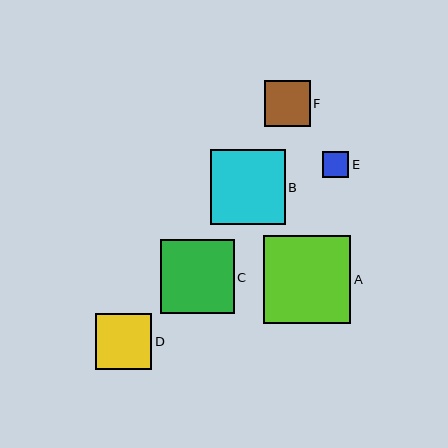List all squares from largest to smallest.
From largest to smallest: A, B, C, D, F, E.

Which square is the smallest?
Square E is the smallest with a size of approximately 26 pixels.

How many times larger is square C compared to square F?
Square C is approximately 1.6 times the size of square F.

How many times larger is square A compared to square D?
Square A is approximately 1.6 times the size of square D.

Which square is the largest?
Square A is the largest with a size of approximately 88 pixels.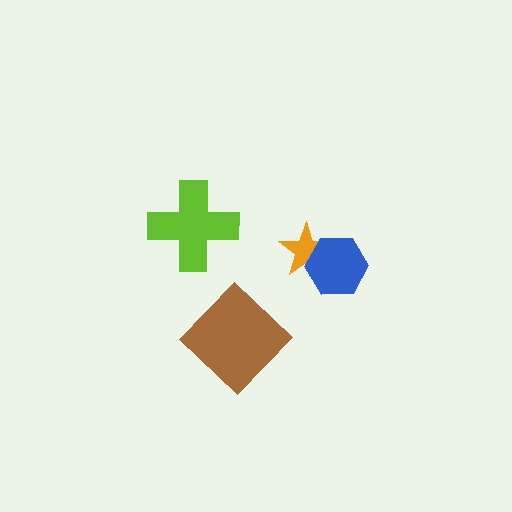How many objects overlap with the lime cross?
0 objects overlap with the lime cross.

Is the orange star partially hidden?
Yes, it is partially covered by another shape.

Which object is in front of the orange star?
The blue hexagon is in front of the orange star.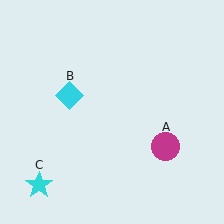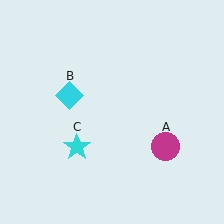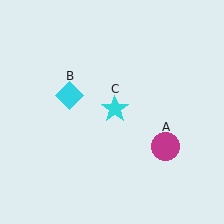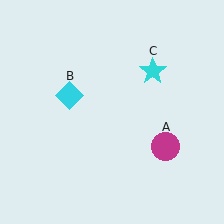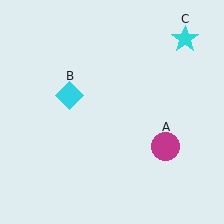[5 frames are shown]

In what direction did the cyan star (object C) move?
The cyan star (object C) moved up and to the right.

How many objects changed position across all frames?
1 object changed position: cyan star (object C).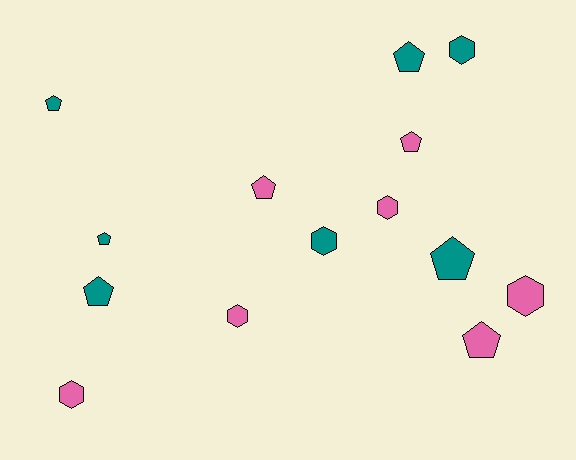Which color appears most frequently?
Pink, with 7 objects.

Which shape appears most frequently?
Pentagon, with 8 objects.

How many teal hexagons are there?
There are 2 teal hexagons.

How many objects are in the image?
There are 14 objects.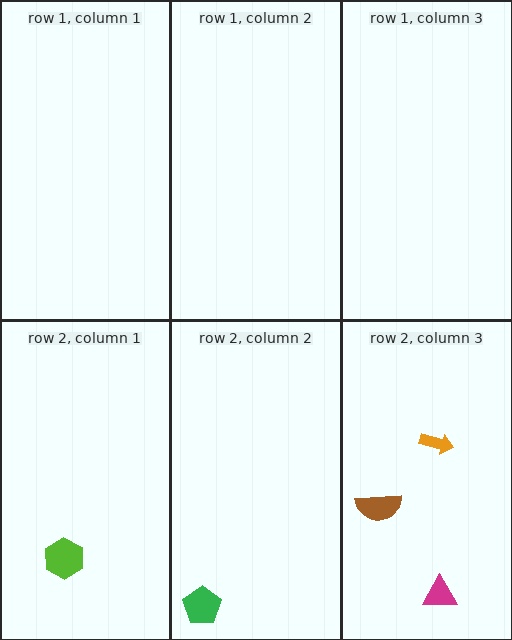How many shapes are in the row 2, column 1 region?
1.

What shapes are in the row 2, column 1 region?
The lime hexagon.